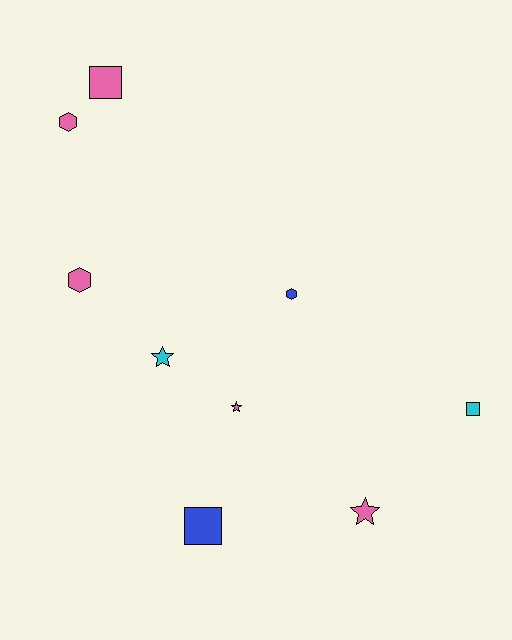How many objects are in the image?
There are 9 objects.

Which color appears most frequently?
Pink, with 5 objects.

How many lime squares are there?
There are no lime squares.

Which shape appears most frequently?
Hexagon, with 3 objects.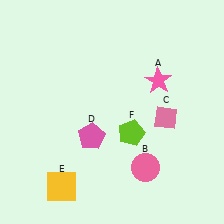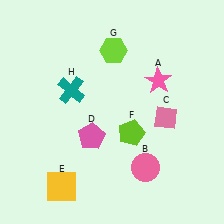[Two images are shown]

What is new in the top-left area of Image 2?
A teal cross (H) was added in the top-left area of Image 2.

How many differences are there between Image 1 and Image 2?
There are 2 differences between the two images.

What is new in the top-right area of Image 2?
A lime hexagon (G) was added in the top-right area of Image 2.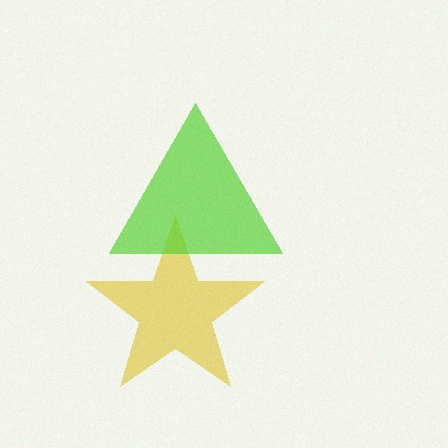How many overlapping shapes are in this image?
There are 2 overlapping shapes in the image.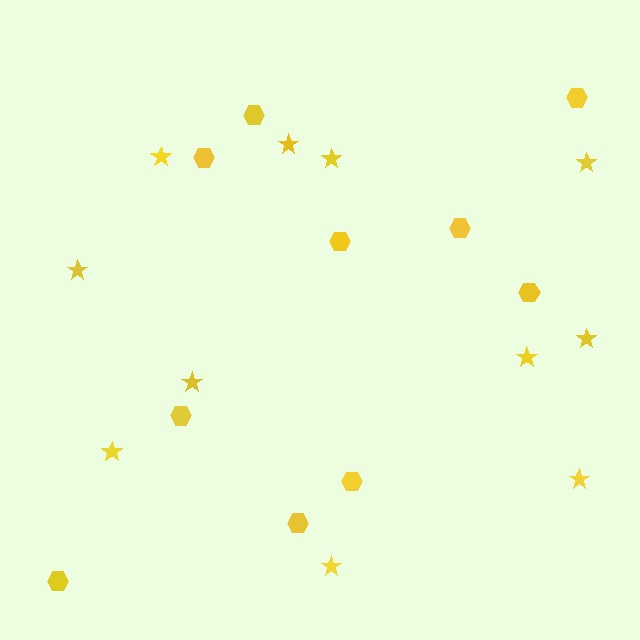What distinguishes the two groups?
There are 2 groups: one group of hexagons (10) and one group of stars (11).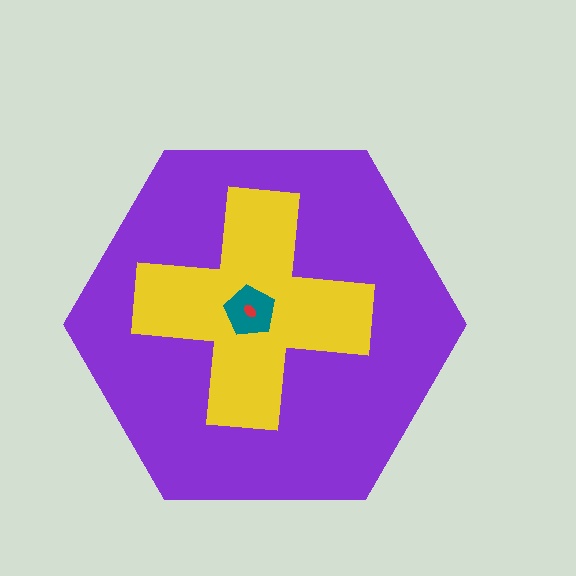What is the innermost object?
The red ellipse.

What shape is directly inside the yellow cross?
The teal pentagon.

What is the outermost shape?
The purple hexagon.